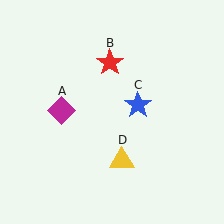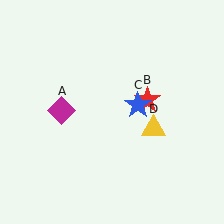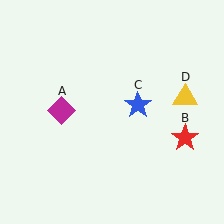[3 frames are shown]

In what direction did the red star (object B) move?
The red star (object B) moved down and to the right.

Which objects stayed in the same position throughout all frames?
Magenta diamond (object A) and blue star (object C) remained stationary.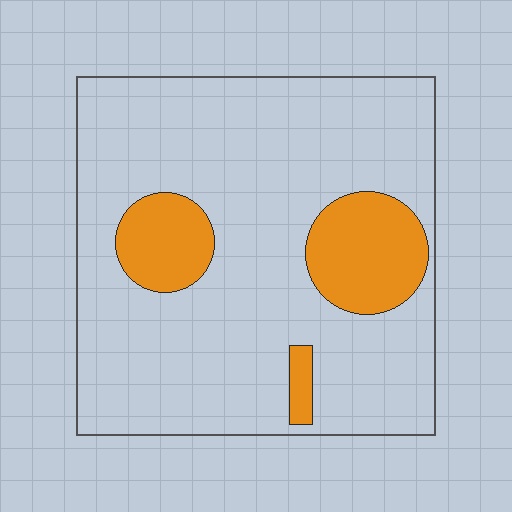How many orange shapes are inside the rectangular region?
3.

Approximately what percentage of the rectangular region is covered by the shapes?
Approximately 15%.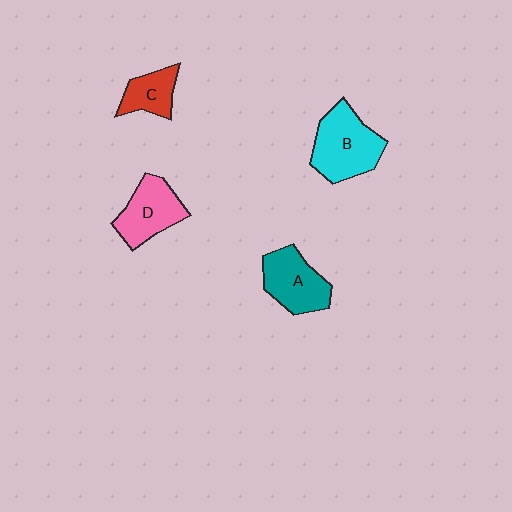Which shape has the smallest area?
Shape C (red).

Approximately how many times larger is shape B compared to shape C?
Approximately 1.9 times.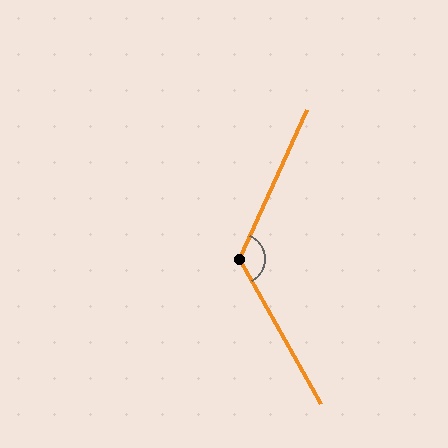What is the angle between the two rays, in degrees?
Approximately 127 degrees.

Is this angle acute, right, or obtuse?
It is obtuse.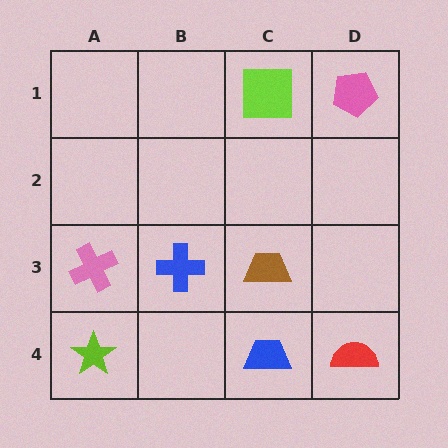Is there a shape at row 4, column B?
No, that cell is empty.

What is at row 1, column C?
A lime square.